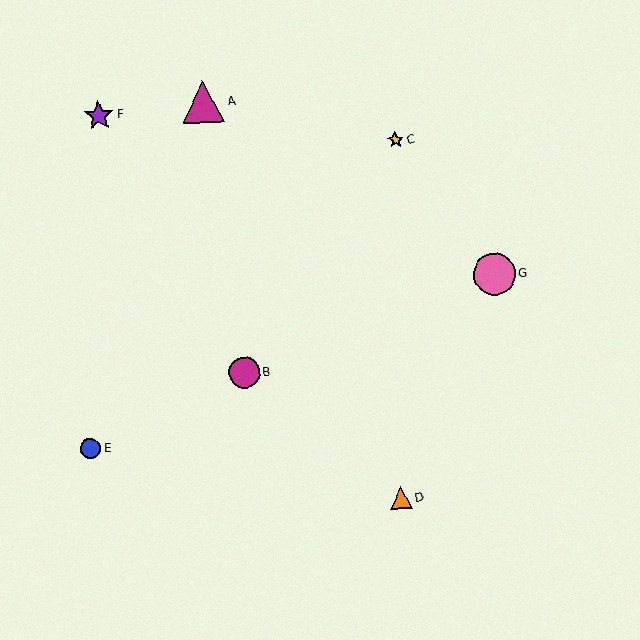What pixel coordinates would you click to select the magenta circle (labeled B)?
Click at (244, 373) to select the magenta circle B.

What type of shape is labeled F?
Shape F is a purple star.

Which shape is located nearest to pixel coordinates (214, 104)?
The magenta triangle (labeled A) at (203, 102) is nearest to that location.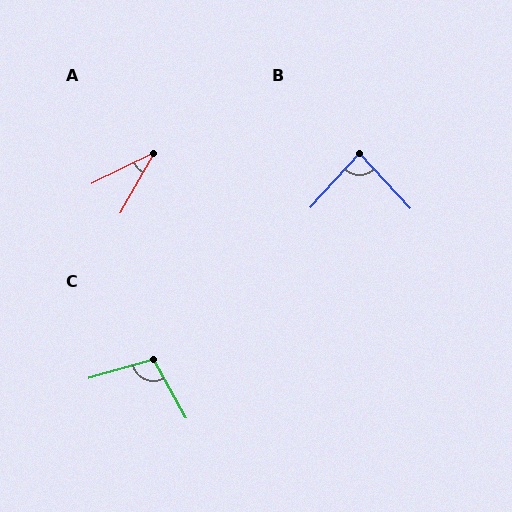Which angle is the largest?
C, at approximately 104 degrees.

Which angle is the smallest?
A, at approximately 35 degrees.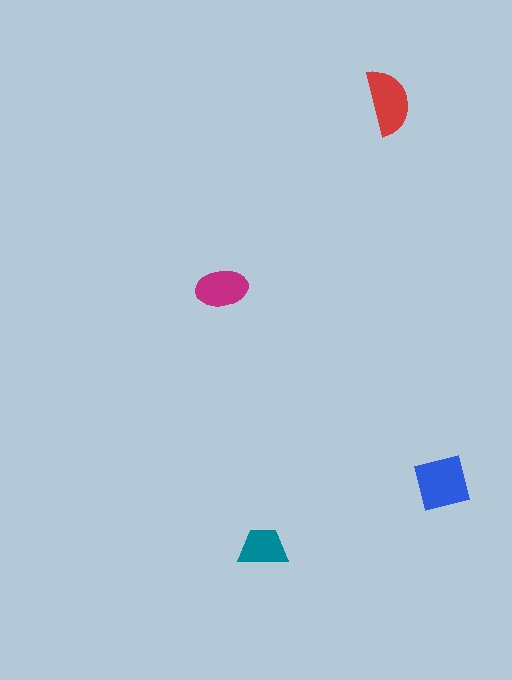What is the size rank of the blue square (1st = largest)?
1st.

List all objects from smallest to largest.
The teal trapezoid, the magenta ellipse, the red semicircle, the blue square.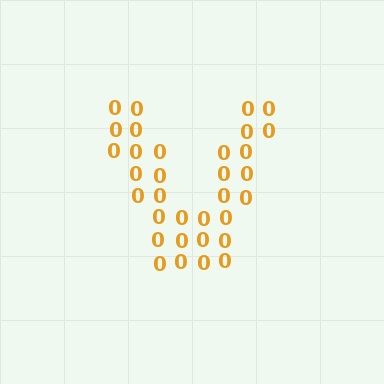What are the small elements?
The small elements are digit 0's.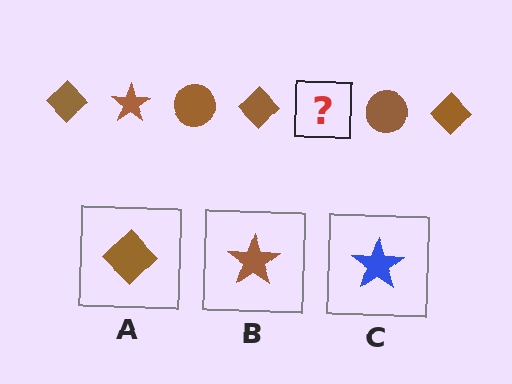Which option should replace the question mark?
Option B.